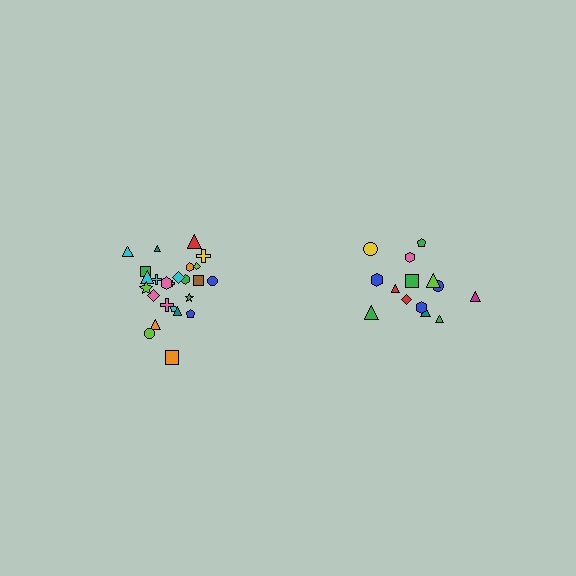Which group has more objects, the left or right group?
The left group.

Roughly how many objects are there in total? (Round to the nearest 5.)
Roughly 40 objects in total.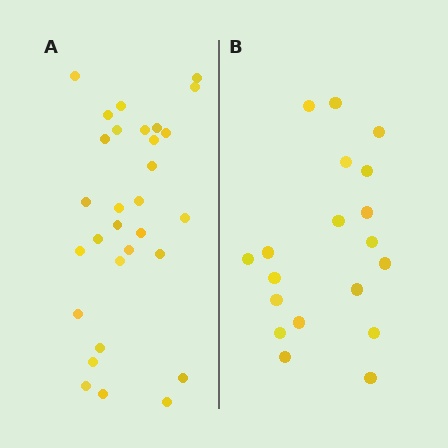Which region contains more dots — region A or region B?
Region A (the left region) has more dots.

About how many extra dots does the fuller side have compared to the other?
Region A has roughly 12 or so more dots than region B.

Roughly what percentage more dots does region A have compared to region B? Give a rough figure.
About 60% more.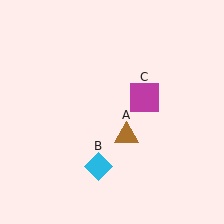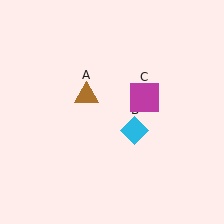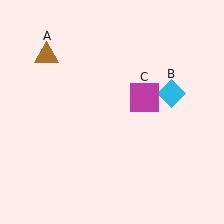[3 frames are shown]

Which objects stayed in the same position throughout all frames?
Magenta square (object C) remained stationary.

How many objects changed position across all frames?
2 objects changed position: brown triangle (object A), cyan diamond (object B).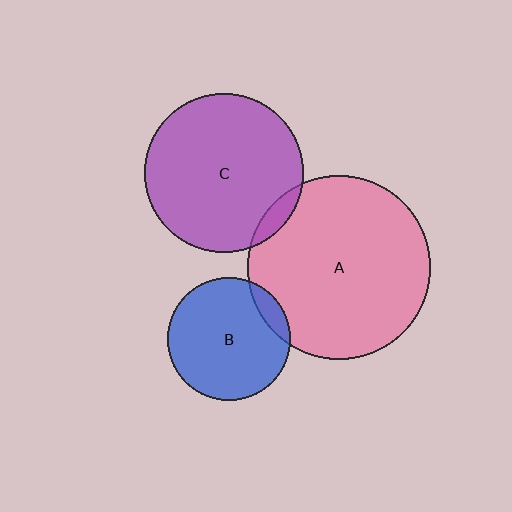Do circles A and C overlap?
Yes.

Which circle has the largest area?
Circle A (pink).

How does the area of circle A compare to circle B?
Approximately 2.2 times.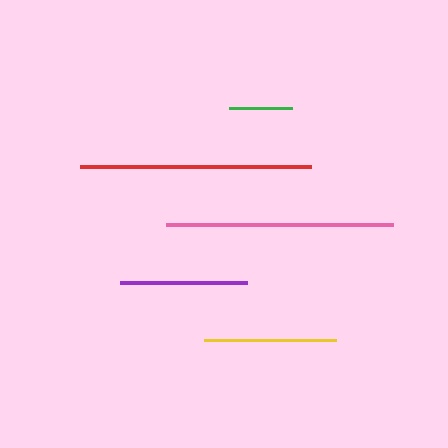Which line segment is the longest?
The red line is the longest at approximately 231 pixels.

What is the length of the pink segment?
The pink segment is approximately 227 pixels long.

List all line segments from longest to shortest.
From longest to shortest: red, pink, yellow, purple, green.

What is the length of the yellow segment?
The yellow segment is approximately 132 pixels long.